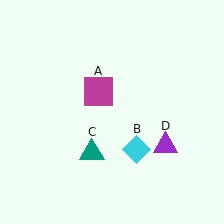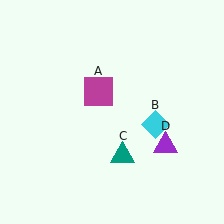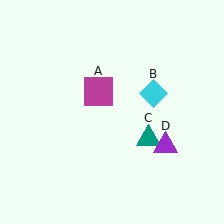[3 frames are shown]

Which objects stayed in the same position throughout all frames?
Magenta square (object A) and purple triangle (object D) remained stationary.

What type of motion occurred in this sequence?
The cyan diamond (object B), teal triangle (object C) rotated counterclockwise around the center of the scene.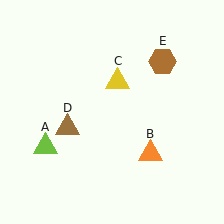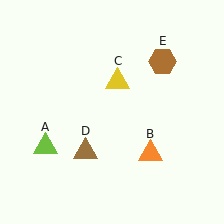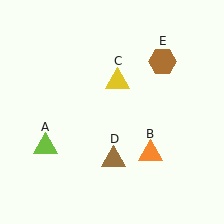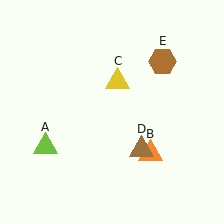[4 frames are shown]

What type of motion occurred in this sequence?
The brown triangle (object D) rotated counterclockwise around the center of the scene.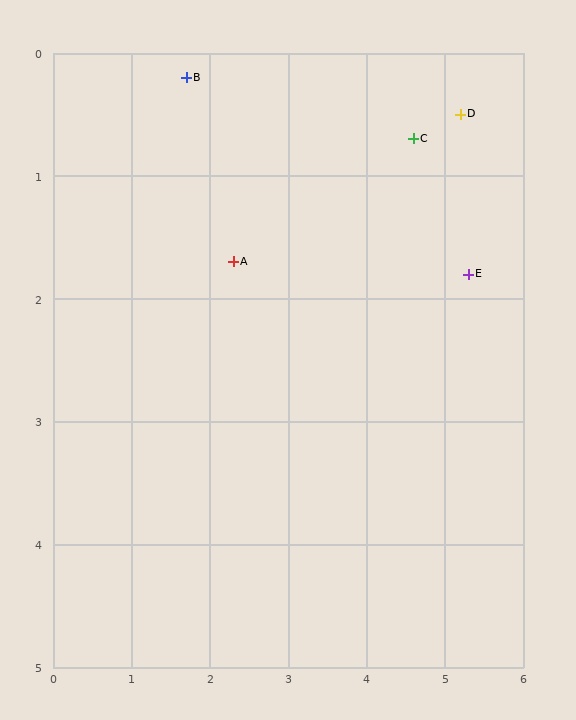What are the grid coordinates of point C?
Point C is at approximately (4.6, 0.7).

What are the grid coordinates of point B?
Point B is at approximately (1.7, 0.2).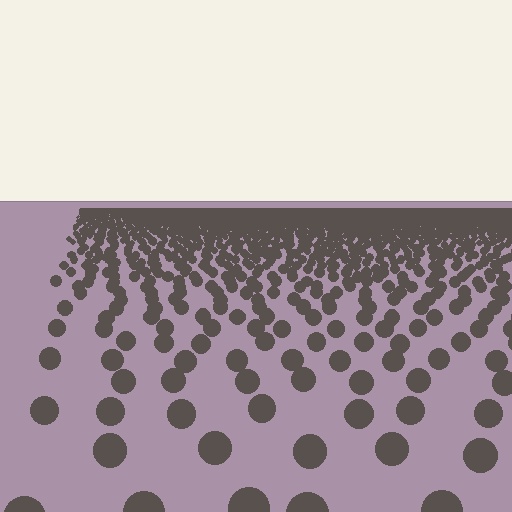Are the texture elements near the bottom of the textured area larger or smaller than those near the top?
Larger. Near the bottom, elements are closer to the viewer and appear at a bigger on-screen size.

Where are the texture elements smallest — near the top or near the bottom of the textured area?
Near the top.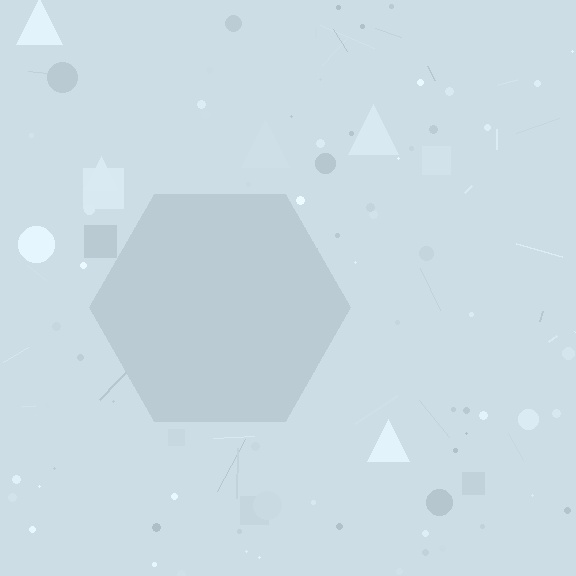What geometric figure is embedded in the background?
A hexagon is embedded in the background.